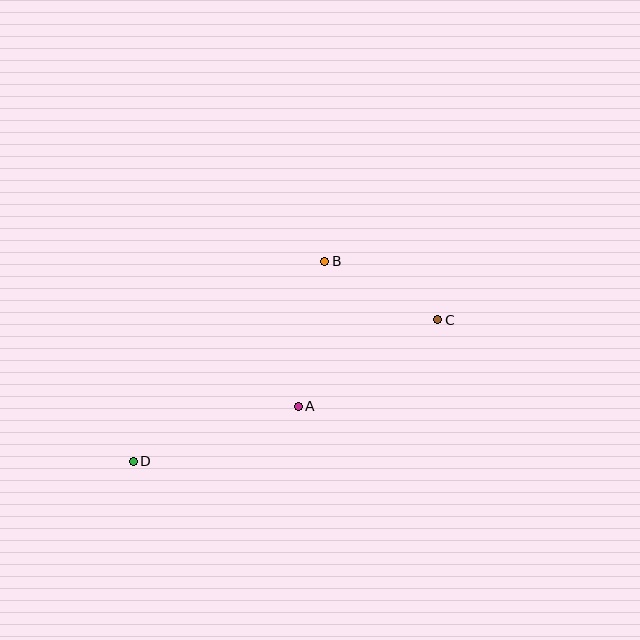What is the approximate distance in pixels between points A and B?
The distance between A and B is approximately 148 pixels.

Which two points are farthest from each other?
Points C and D are farthest from each other.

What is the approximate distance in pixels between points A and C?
The distance between A and C is approximately 164 pixels.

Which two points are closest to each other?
Points B and C are closest to each other.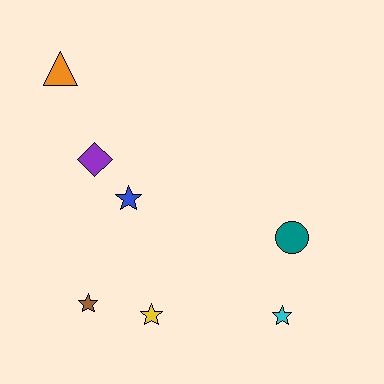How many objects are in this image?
There are 7 objects.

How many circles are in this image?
There is 1 circle.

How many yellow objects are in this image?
There is 1 yellow object.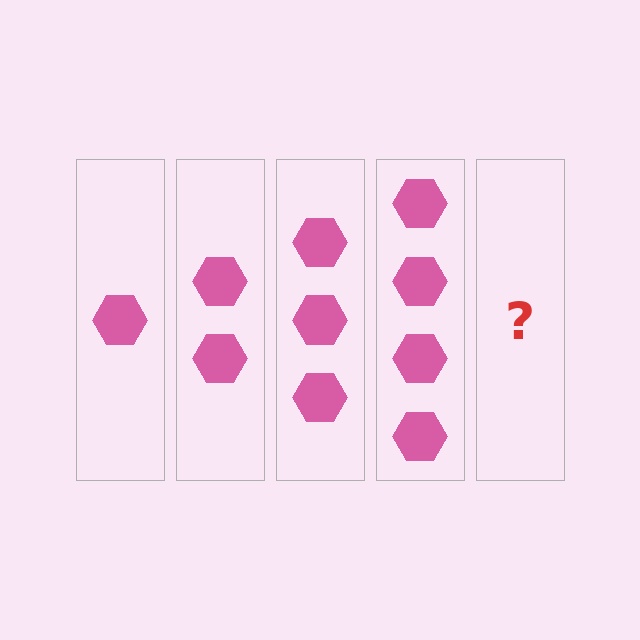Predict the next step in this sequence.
The next step is 5 hexagons.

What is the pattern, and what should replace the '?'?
The pattern is that each step adds one more hexagon. The '?' should be 5 hexagons.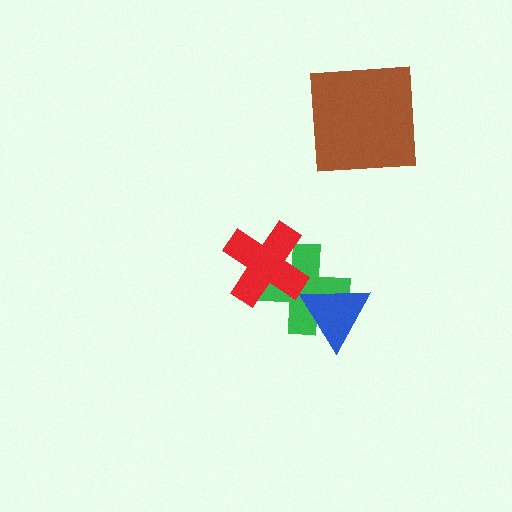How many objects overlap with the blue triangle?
1 object overlaps with the blue triangle.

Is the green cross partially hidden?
Yes, it is partially covered by another shape.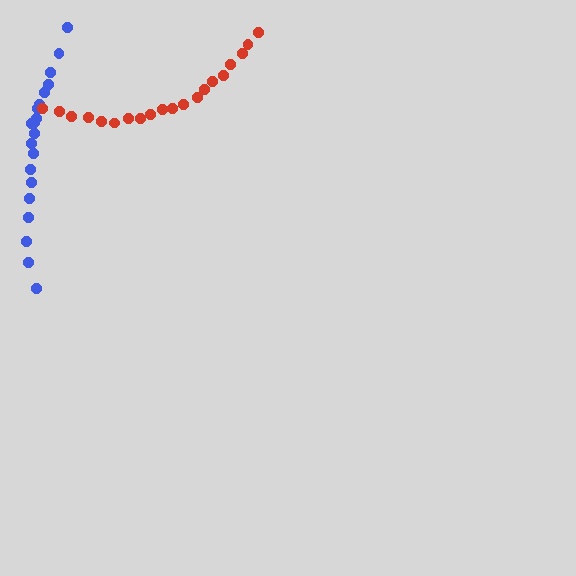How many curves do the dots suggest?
There are 2 distinct paths.